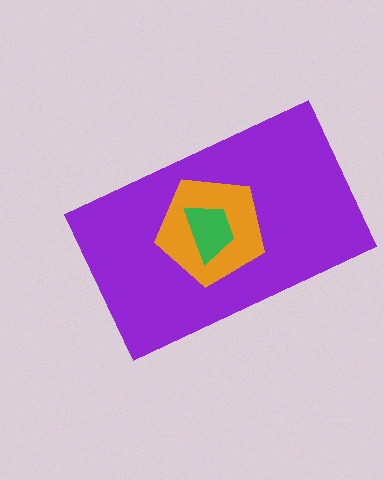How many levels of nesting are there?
3.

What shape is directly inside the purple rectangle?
The orange pentagon.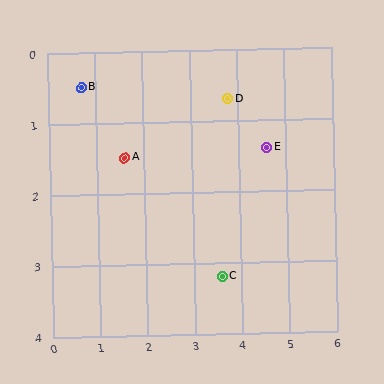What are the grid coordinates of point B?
Point B is at approximately (0.7, 0.5).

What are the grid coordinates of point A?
Point A is at approximately (1.6, 1.5).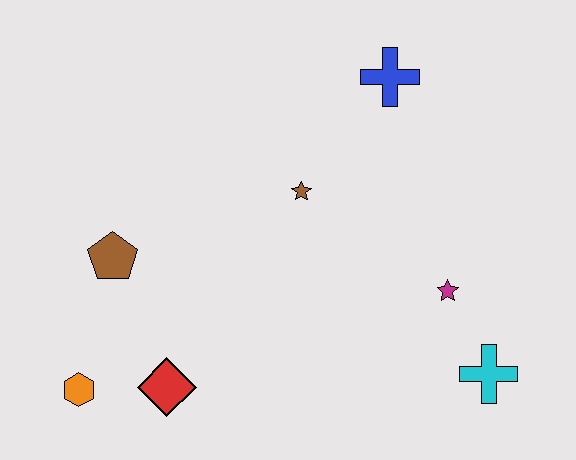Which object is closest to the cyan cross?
The magenta star is closest to the cyan cross.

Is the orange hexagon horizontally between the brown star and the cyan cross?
No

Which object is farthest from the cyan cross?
The orange hexagon is farthest from the cyan cross.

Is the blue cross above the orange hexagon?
Yes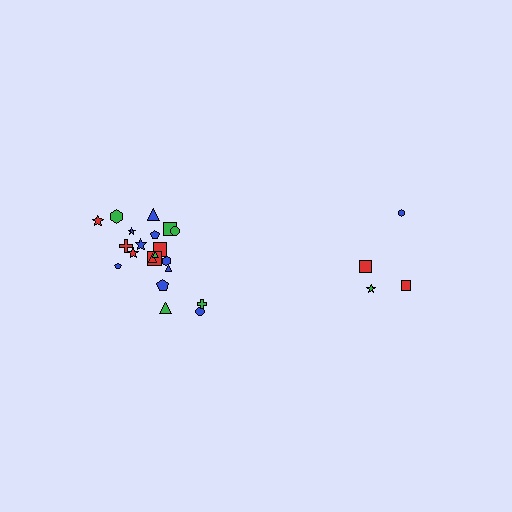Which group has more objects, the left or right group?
The left group.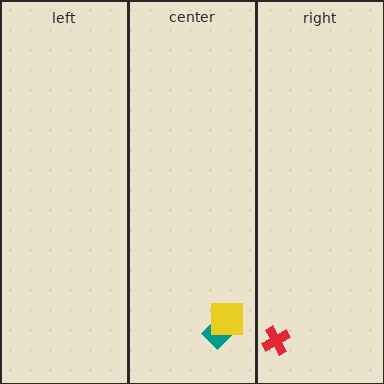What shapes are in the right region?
The red cross.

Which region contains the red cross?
The right region.